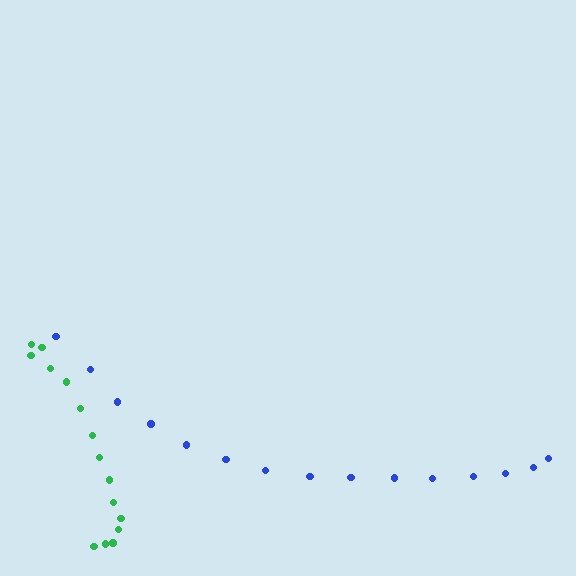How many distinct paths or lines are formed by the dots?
There are 2 distinct paths.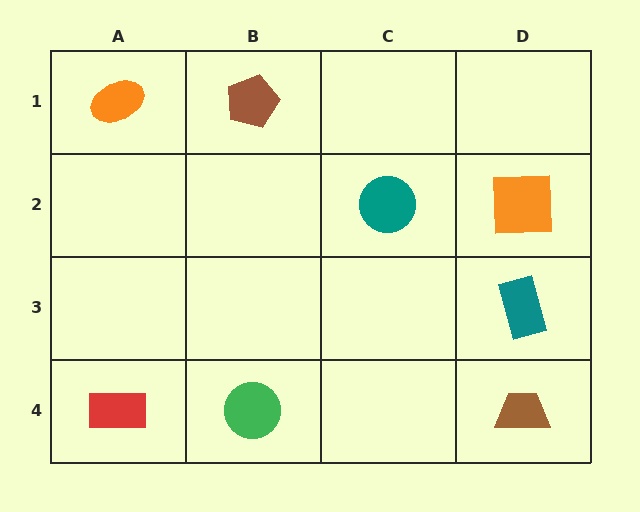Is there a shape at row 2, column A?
No, that cell is empty.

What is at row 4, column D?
A brown trapezoid.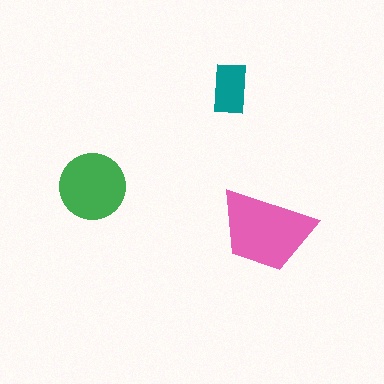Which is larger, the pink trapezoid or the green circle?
The pink trapezoid.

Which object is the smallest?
The teal rectangle.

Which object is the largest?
The pink trapezoid.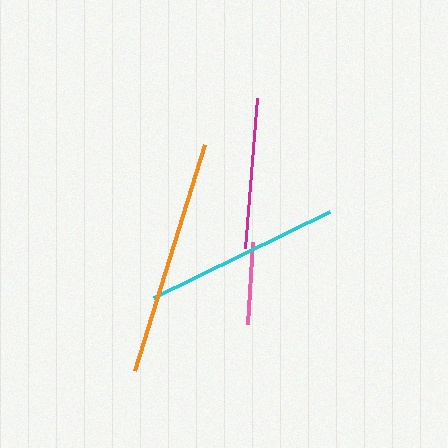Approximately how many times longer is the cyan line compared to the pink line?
The cyan line is approximately 2.4 times the length of the pink line.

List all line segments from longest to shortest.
From longest to shortest: orange, cyan, magenta, pink.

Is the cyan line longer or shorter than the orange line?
The orange line is longer than the cyan line.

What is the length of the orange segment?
The orange segment is approximately 236 pixels long.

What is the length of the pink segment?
The pink segment is approximately 82 pixels long.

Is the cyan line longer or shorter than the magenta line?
The cyan line is longer than the magenta line.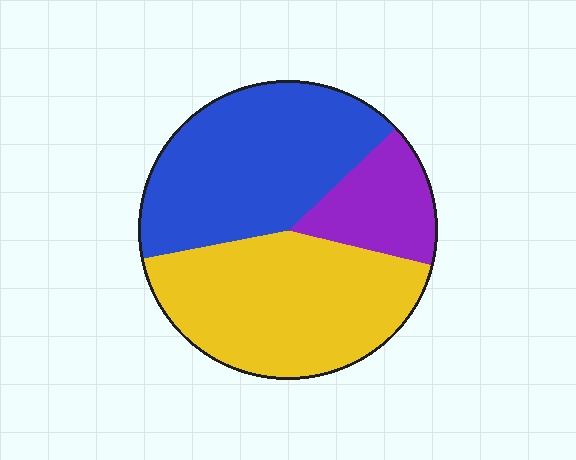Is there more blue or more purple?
Blue.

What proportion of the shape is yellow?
Yellow covers 43% of the shape.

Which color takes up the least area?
Purple, at roughly 15%.